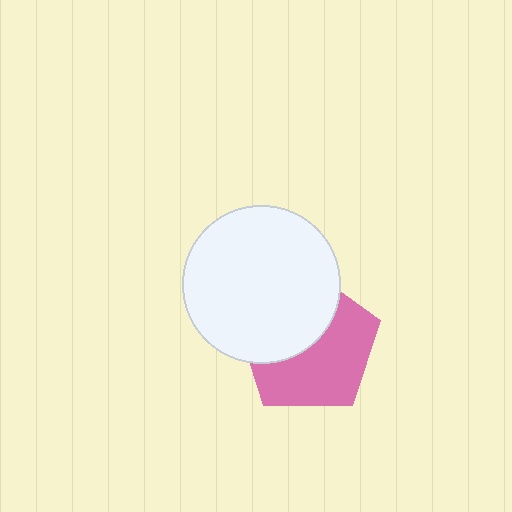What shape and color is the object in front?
The object in front is a white circle.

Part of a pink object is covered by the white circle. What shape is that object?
It is a pentagon.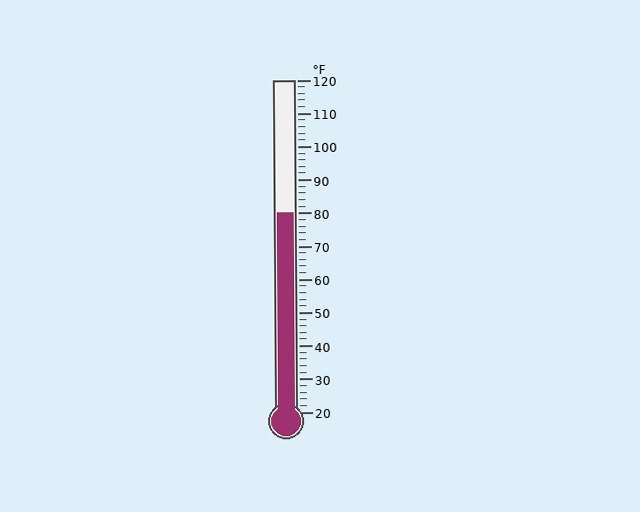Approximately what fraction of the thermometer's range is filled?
The thermometer is filled to approximately 60% of its range.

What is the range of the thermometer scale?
The thermometer scale ranges from 20°F to 120°F.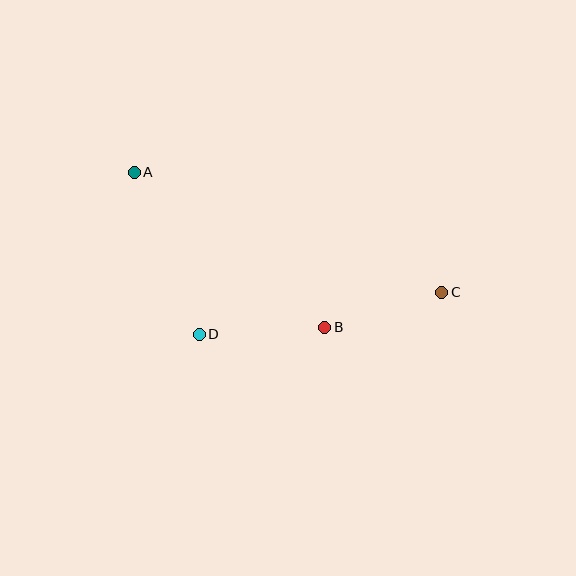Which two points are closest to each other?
Points B and C are closest to each other.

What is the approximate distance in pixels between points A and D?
The distance between A and D is approximately 175 pixels.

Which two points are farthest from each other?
Points A and C are farthest from each other.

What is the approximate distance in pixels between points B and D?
The distance between B and D is approximately 126 pixels.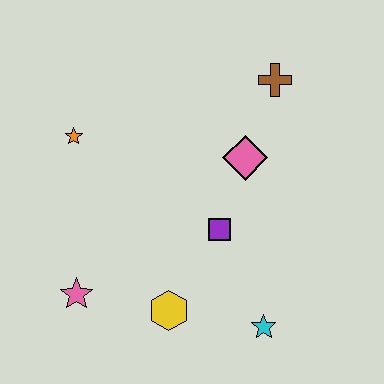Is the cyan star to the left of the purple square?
No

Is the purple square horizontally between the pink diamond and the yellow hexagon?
Yes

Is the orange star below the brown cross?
Yes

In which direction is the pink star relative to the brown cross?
The pink star is below the brown cross.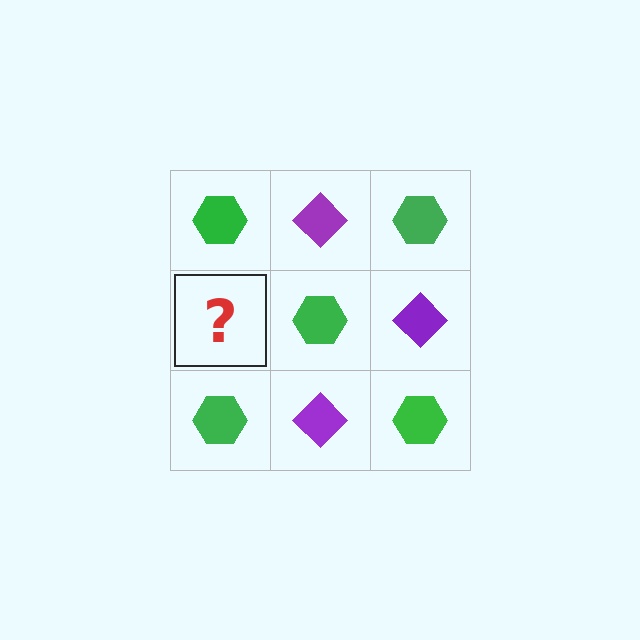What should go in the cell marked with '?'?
The missing cell should contain a purple diamond.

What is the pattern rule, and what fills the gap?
The rule is that it alternates green hexagon and purple diamond in a checkerboard pattern. The gap should be filled with a purple diamond.